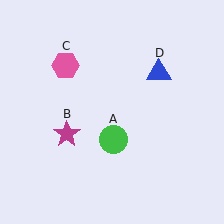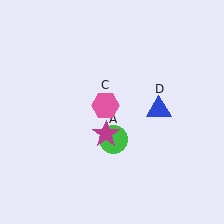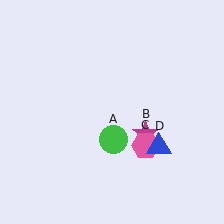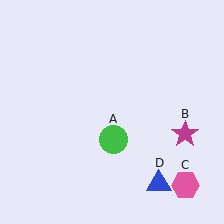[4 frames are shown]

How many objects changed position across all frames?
3 objects changed position: magenta star (object B), pink hexagon (object C), blue triangle (object D).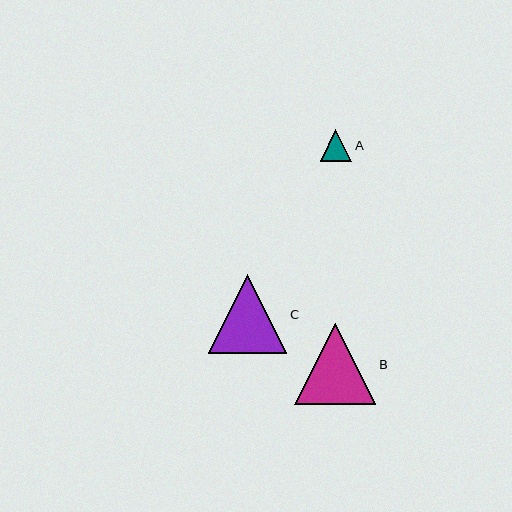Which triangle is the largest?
Triangle B is the largest with a size of approximately 82 pixels.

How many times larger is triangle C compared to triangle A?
Triangle C is approximately 2.5 times the size of triangle A.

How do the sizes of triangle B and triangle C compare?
Triangle B and triangle C are approximately the same size.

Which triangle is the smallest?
Triangle A is the smallest with a size of approximately 32 pixels.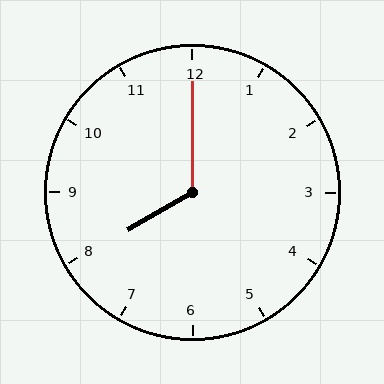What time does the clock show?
8:00.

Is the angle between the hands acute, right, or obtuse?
It is obtuse.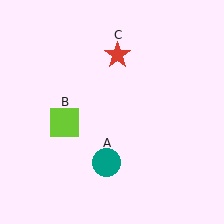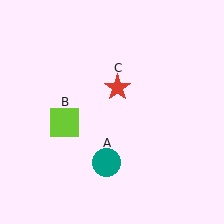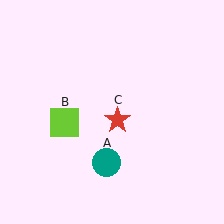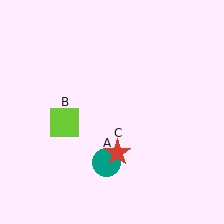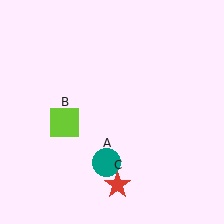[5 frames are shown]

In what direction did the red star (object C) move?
The red star (object C) moved down.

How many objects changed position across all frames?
1 object changed position: red star (object C).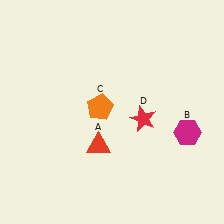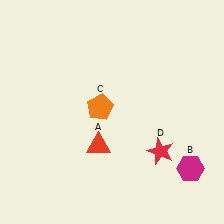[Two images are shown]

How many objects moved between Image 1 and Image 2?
2 objects moved between the two images.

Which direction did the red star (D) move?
The red star (D) moved down.